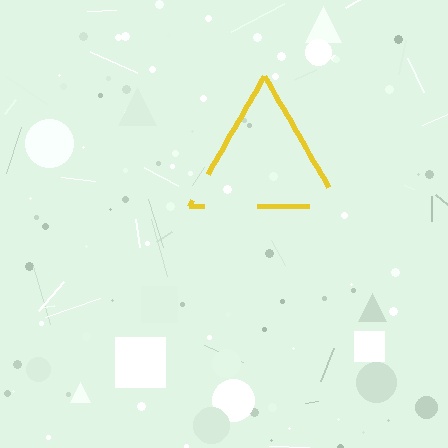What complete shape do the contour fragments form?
The contour fragments form a triangle.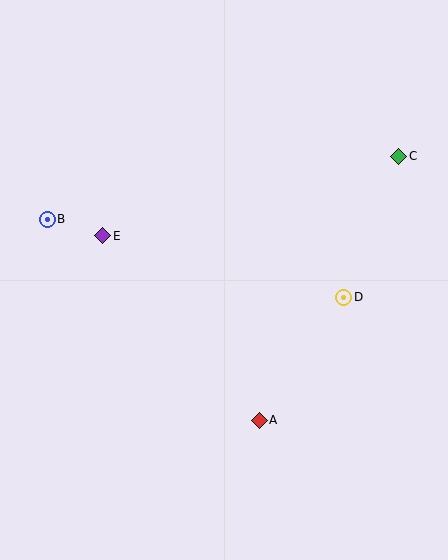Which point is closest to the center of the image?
Point D at (344, 297) is closest to the center.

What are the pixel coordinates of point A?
Point A is at (259, 420).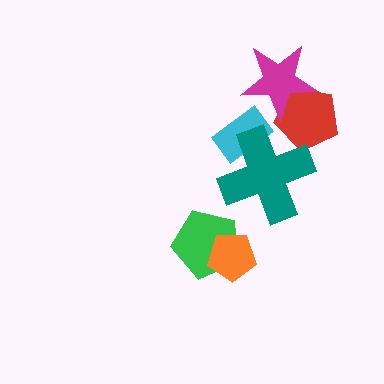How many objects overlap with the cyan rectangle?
1 object overlaps with the cyan rectangle.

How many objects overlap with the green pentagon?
1 object overlaps with the green pentagon.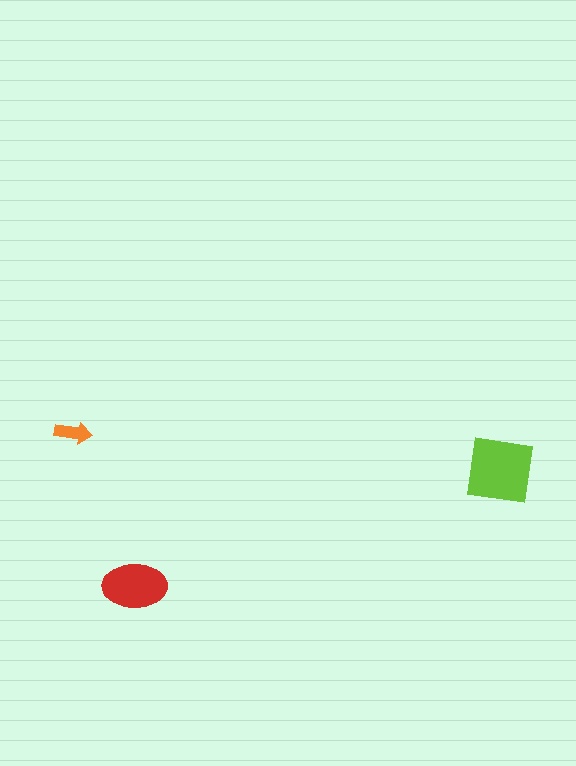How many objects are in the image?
There are 3 objects in the image.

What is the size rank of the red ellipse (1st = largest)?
2nd.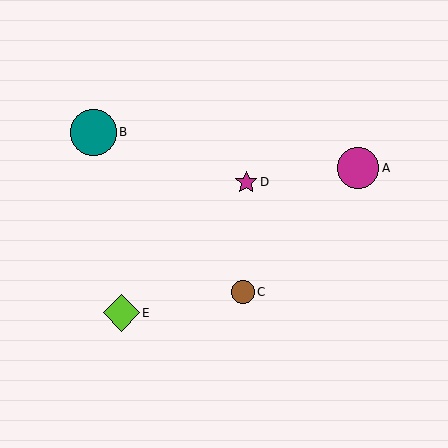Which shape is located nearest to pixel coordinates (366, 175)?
The magenta circle (labeled A) at (358, 168) is nearest to that location.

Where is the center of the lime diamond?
The center of the lime diamond is at (121, 313).